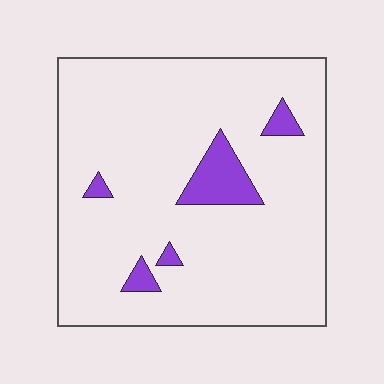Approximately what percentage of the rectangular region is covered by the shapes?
Approximately 10%.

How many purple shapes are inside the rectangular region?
5.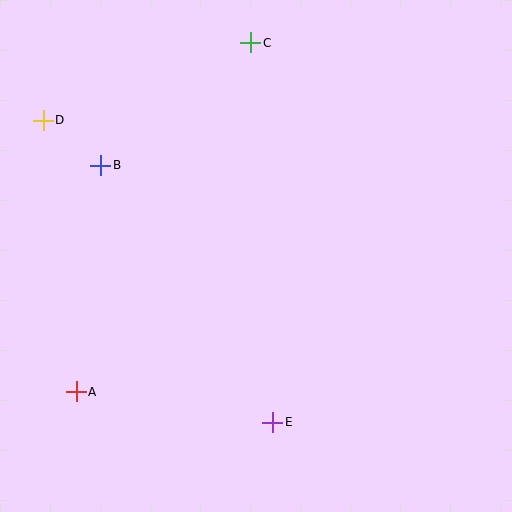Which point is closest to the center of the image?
Point E at (273, 422) is closest to the center.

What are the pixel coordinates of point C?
Point C is at (251, 43).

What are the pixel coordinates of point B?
Point B is at (101, 165).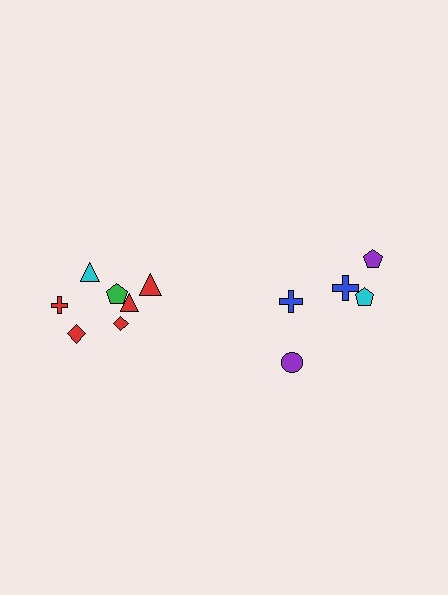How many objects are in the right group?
There are 5 objects.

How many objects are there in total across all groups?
There are 12 objects.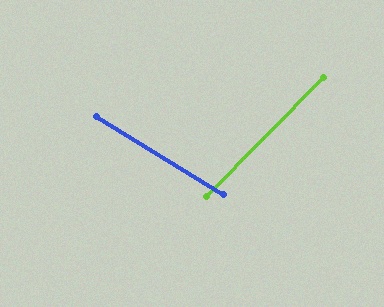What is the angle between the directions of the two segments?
Approximately 77 degrees.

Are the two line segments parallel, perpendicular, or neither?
Neither parallel nor perpendicular — they differ by about 77°.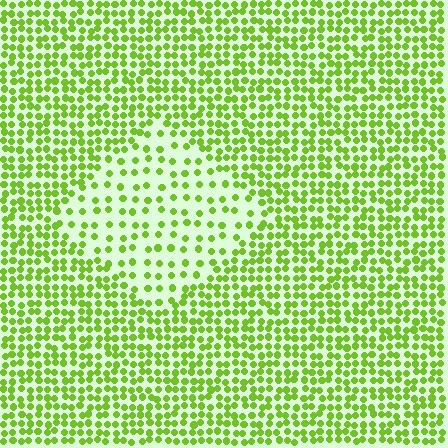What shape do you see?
I see a diamond.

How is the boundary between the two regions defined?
The boundary is defined by a change in element density (approximately 2.2x ratio). All elements are the same color, size, and shape.